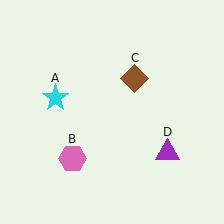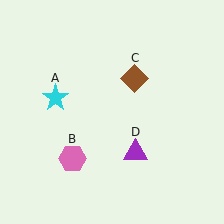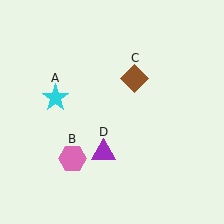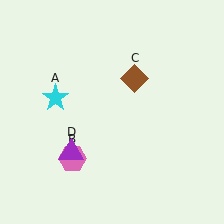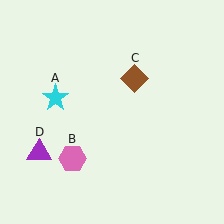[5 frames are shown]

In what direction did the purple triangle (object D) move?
The purple triangle (object D) moved left.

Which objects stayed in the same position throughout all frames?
Cyan star (object A) and pink hexagon (object B) and brown diamond (object C) remained stationary.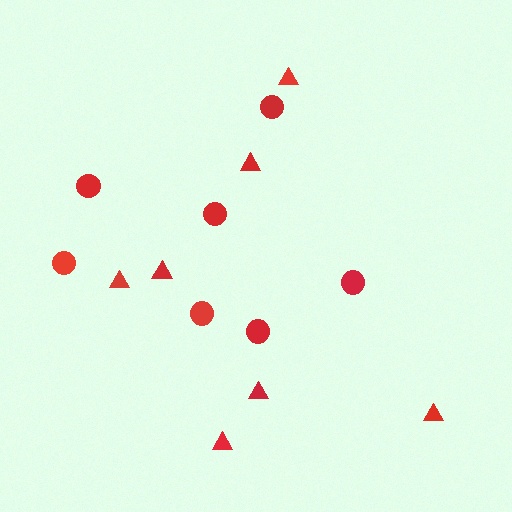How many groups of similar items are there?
There are 2 groups: one group of triangles (7) and one group of circles (7).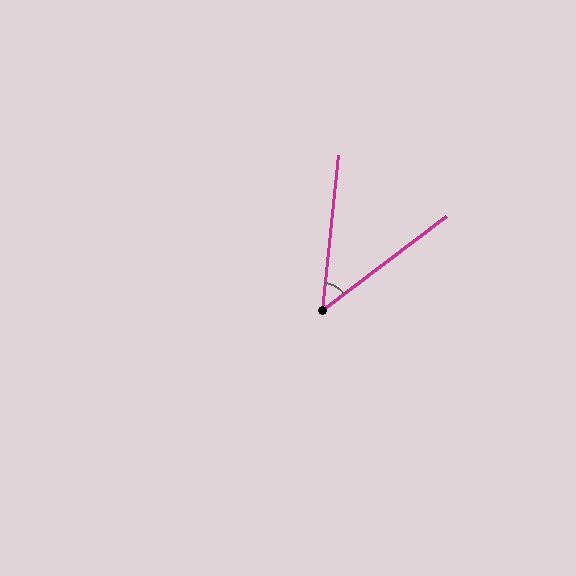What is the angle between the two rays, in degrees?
Approximately 47 degrees.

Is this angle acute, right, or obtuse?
It is acute.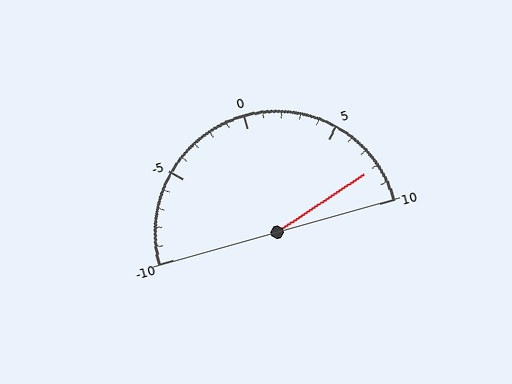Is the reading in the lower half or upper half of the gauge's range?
The reading is in the upper half of the range (-10 to 10).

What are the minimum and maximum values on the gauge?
The gauge ranges from -10 to 10.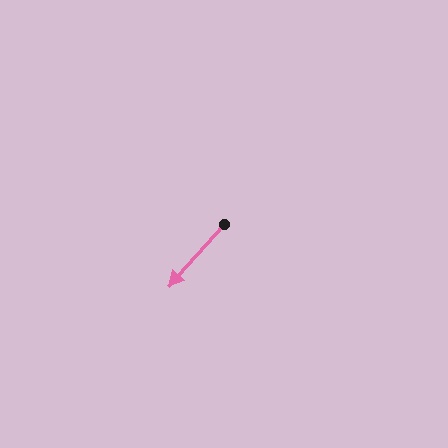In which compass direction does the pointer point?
Southwest.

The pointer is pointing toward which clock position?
Roughly 7 o'clock.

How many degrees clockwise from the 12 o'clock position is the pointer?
Approximately 222 degrees.